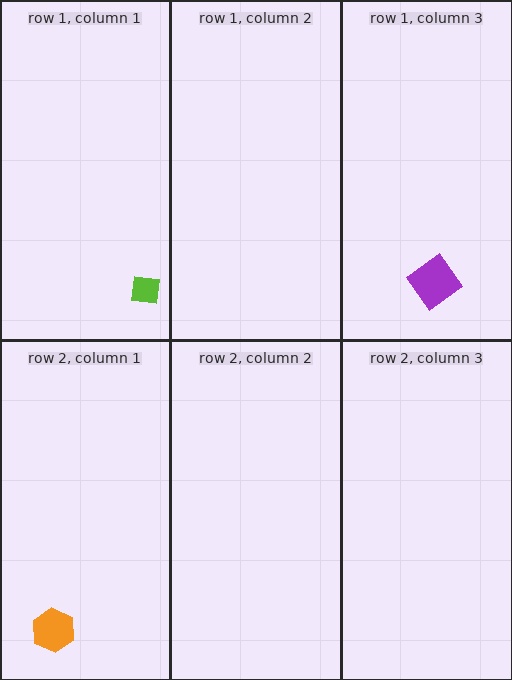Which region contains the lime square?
The row 1, column 1 region.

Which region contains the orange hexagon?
The row 2, column 1 region.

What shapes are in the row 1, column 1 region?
The lime square.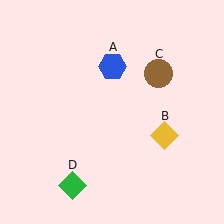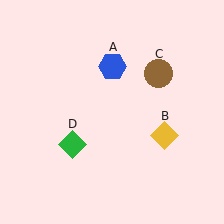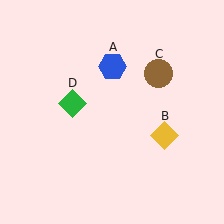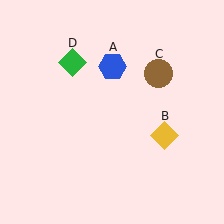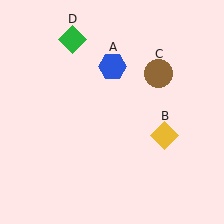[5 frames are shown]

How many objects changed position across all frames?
1 object changed position: green diamond (object D).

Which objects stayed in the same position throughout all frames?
Blue hexagon (object A) and yellow diamond (object B) and brown circle (object C) remained stationary.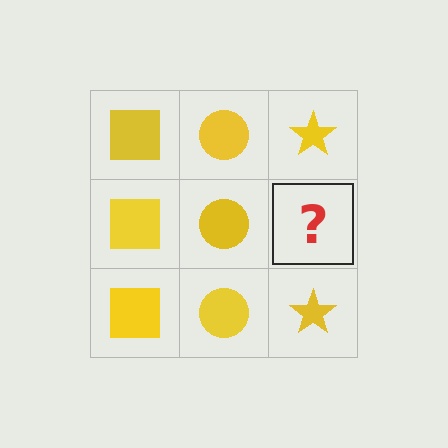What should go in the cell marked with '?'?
The missing cell should contain a yellow star.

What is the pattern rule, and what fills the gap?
The rule is that each column has a consistent shape. The gap should be filled with a yellow star.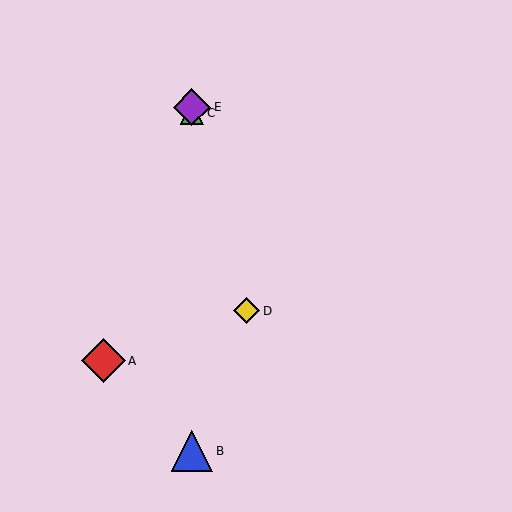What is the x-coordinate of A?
Object A is at x≈103.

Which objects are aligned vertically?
Objects B, C, E are aligned vertically.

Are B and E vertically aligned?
Yes, both are at x≈192.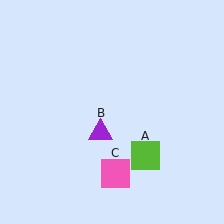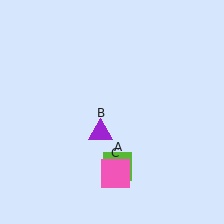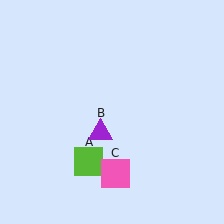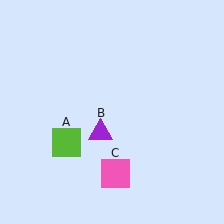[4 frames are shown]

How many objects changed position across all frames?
1 object changed position: lime square (object A).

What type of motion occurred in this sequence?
The lime square (object A) rotated clockwise around the center of the scene.